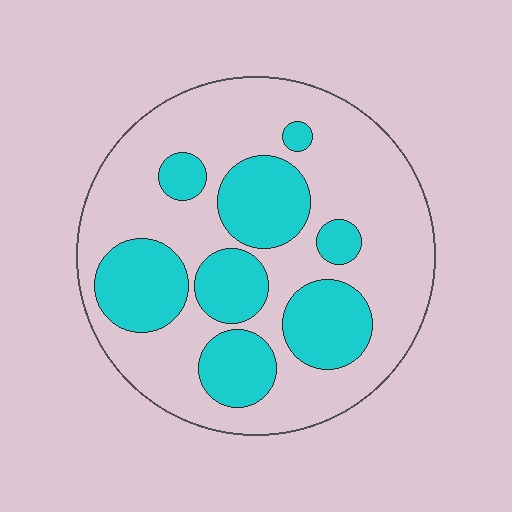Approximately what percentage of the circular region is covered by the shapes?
Approximately 35%.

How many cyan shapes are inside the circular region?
8.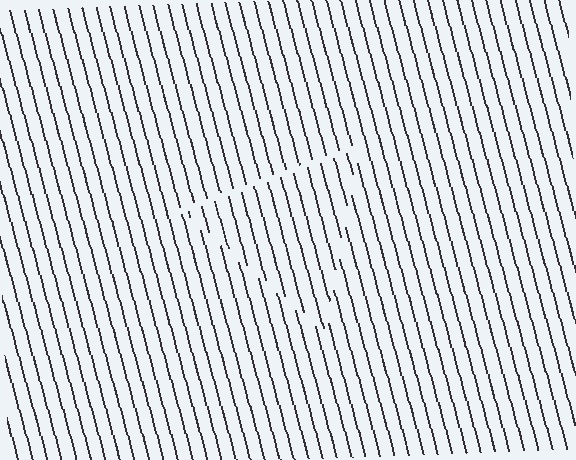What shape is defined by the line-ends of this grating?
An illusory triangle. The interior of the shape contains the same grating, shifted by half a period — the contour is defined by the phase discontinuity where line-ends from the inner and outer gratings abut.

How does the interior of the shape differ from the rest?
The interior of the shape contains the same grating, shifted by half a period — the contour is defined by the phase discontinuity where line-ends from the inner and outer gratings abut.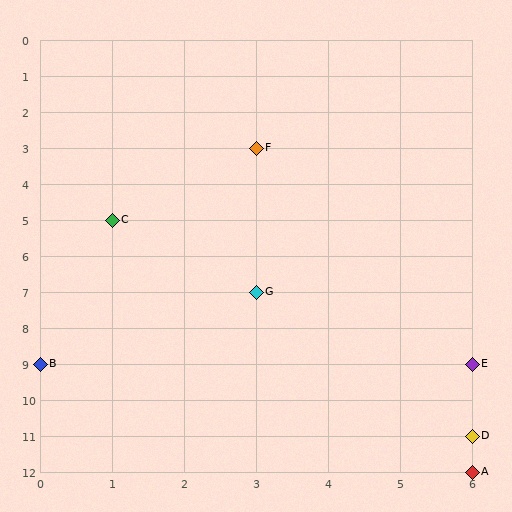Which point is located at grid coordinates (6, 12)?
Point A is at (6, 12).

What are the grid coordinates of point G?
Point G is at grid coordinates (3, 7).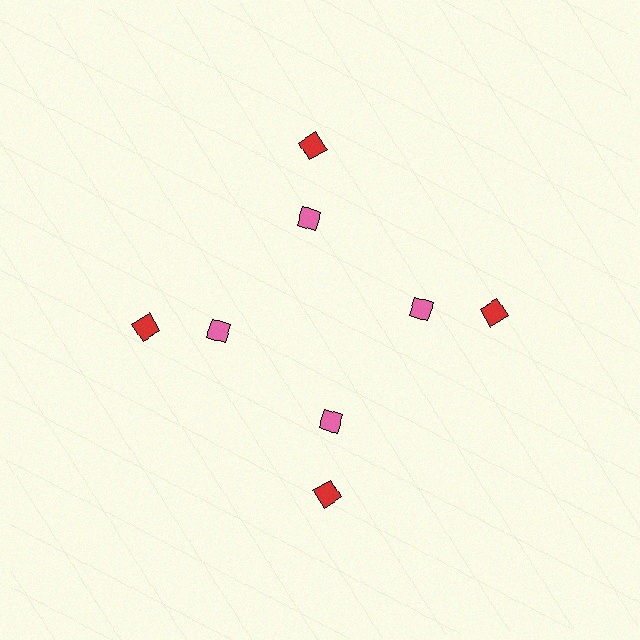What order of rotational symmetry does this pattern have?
This pattern has 4-fold rotational symmetry.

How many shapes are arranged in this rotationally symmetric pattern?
There are 8 shapes, arranged in 4 groups of 2.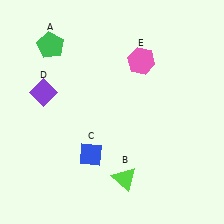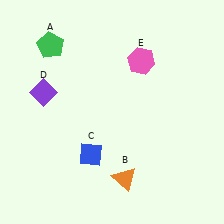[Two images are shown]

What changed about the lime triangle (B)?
In Image 1, B is lime. In Image 2, it changed to orange.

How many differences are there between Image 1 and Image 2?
There is 1 difference between the two images.